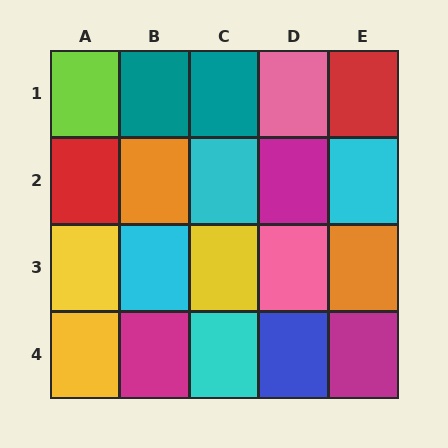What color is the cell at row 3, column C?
Yellow.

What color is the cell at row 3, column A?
Yellow.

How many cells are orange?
2 cells are orange.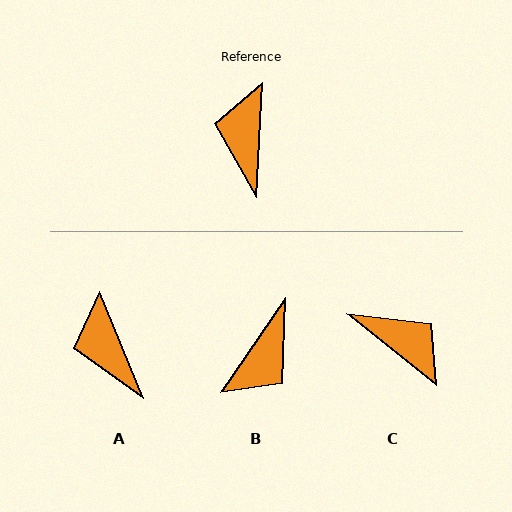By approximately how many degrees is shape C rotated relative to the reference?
Approximately 126 degrees clockwise.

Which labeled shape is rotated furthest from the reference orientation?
B, about 149 degrees away.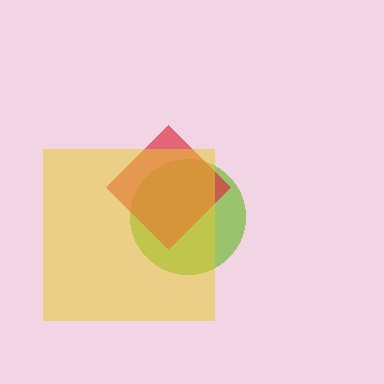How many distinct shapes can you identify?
There are 3 distinct shapes: a lime circle, a red diamond, a yellow square.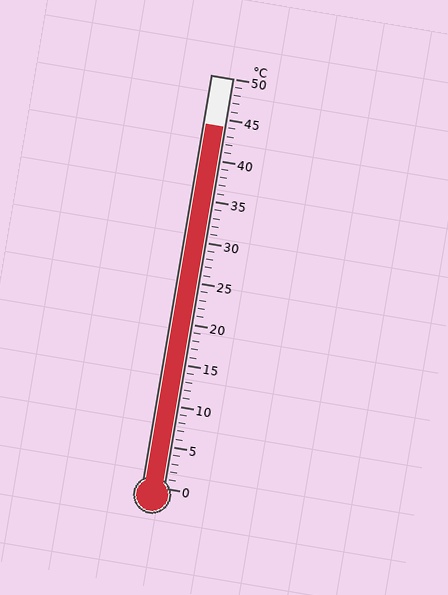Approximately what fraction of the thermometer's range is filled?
The thermometer is filled to approximately 90% of its range.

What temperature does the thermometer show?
The thermometer shows approximately 44°C.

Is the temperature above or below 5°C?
The temperature is above 5°C.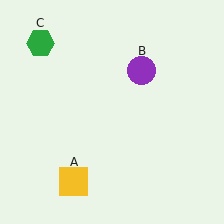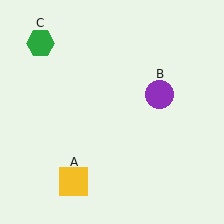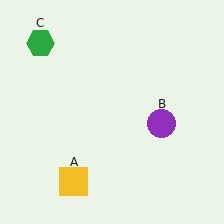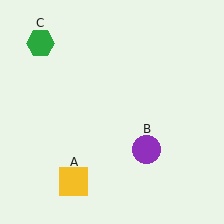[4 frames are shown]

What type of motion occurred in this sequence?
The purple circle (object B) rotated clockwise around the center of the scene.